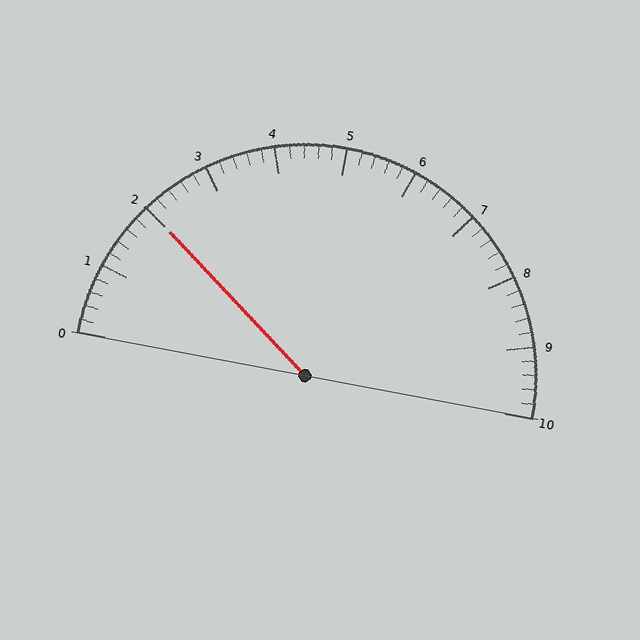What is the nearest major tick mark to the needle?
The nearest major tick mark is 2.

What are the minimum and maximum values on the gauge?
The gauge ranges from 0 to 10.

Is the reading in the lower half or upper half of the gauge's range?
The reading is in the lower half of the range (0 to 10).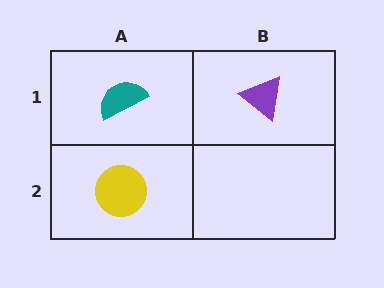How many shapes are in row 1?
2 shapes.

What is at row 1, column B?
A purple triangle.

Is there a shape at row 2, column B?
No, that cell is empty.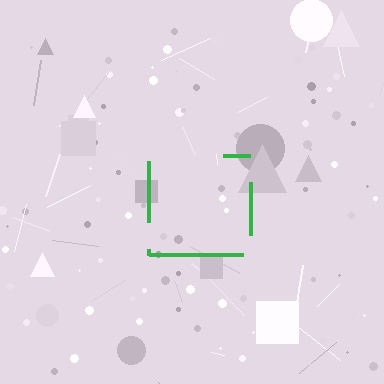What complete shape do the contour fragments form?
The contour fragments form a square.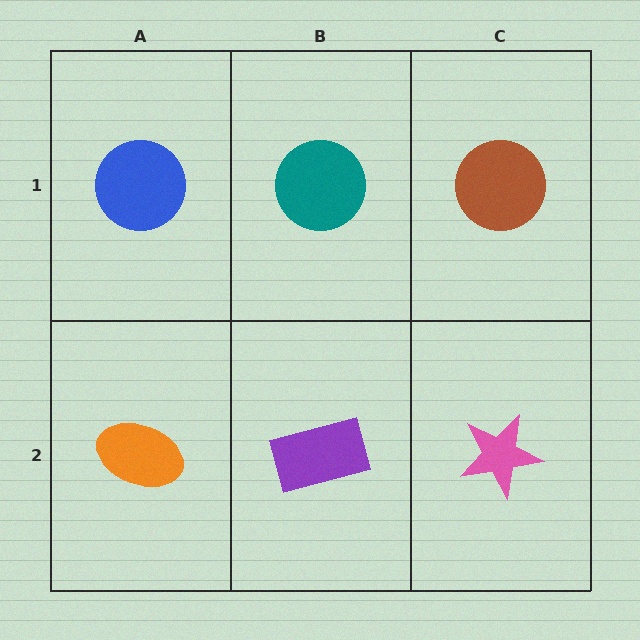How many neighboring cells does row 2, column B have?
3.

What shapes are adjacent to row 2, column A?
A blue circle (row 1, column A), a purple rectangle (row 2, column B).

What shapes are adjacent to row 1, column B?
A purple rectangle (row 2, column B), a blue circle (row 1, column A), a brown circle (row 1, column C).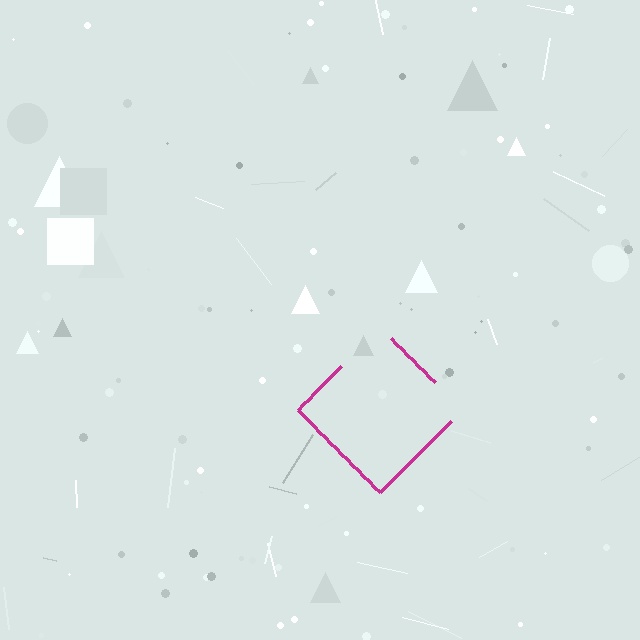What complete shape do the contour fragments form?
The contour fragments form a diamond.